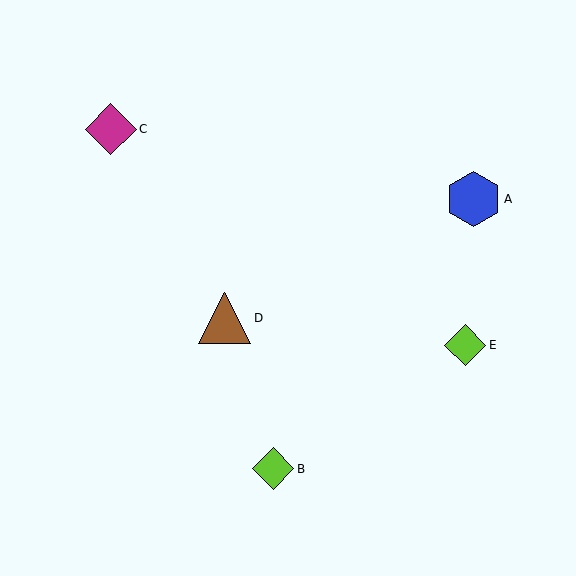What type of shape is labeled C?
Shape C is a magenta diamond.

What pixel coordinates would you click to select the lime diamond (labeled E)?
Click at (465, 345) to select the lime diamond E.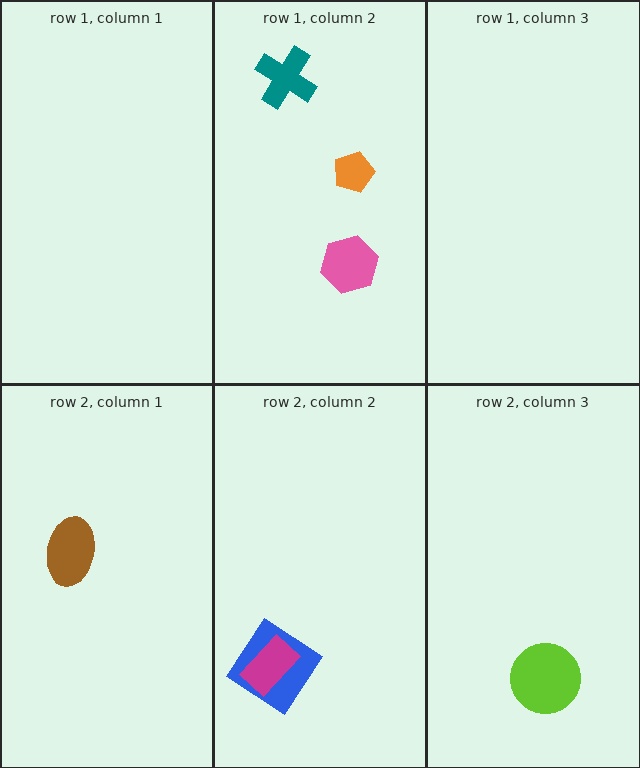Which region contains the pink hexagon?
The row 1, column 2 region.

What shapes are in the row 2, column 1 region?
The brown ellipse.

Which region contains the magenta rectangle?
The row 2, column 2 region.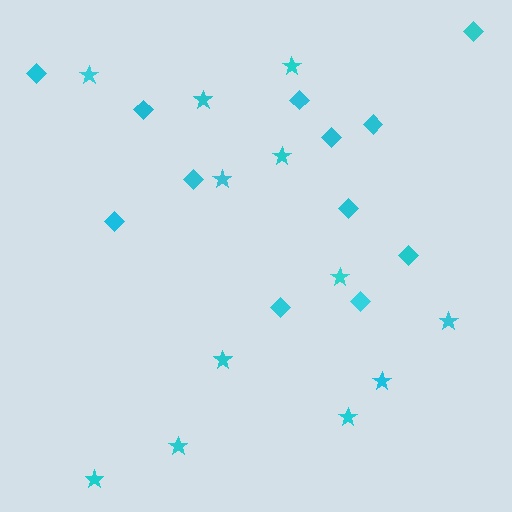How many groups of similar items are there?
There are 2 groups: one group of diamonds (12) and one group of stars (12).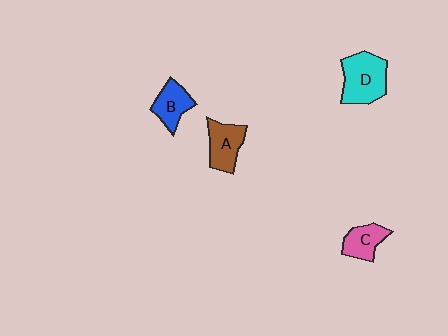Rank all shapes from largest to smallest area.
From largest to smallest: D (cyan), A (brown), B (blue), C (pink).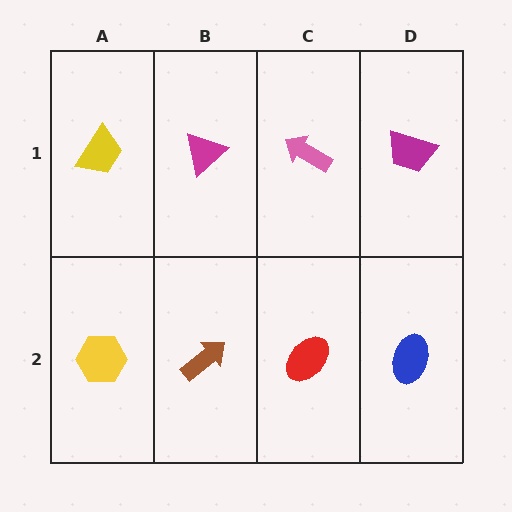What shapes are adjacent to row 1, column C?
A red ellipse (row 2, column C), a magenta triangle (row 1, column B), a magenta trapezoid (row 1, column D).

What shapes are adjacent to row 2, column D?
A magenta trapezoid (row 1, column D), a red ellipse (row 2, column C).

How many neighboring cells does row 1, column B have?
3.